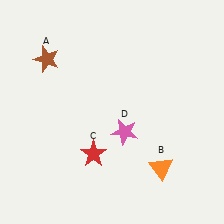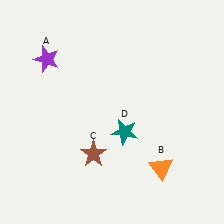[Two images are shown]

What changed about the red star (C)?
In Image 1, C is red. In Image 2, it changed to brown.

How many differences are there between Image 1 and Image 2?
There are 3 differences between the two images.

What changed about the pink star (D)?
In Image 1, D is pink. In Image 2, it changed to teal.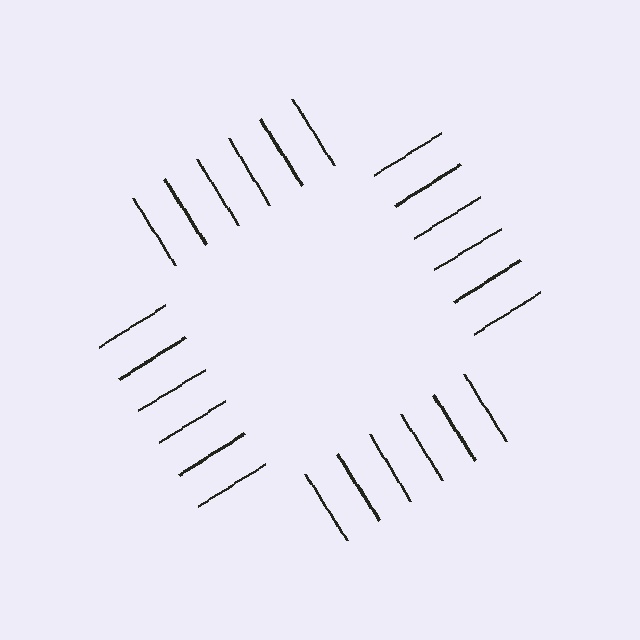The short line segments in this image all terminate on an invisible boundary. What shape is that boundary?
An illusory square — the line segments terminate on its edges but no continuous stroke is drawn.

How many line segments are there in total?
24 — 6 along each of the 4 edges.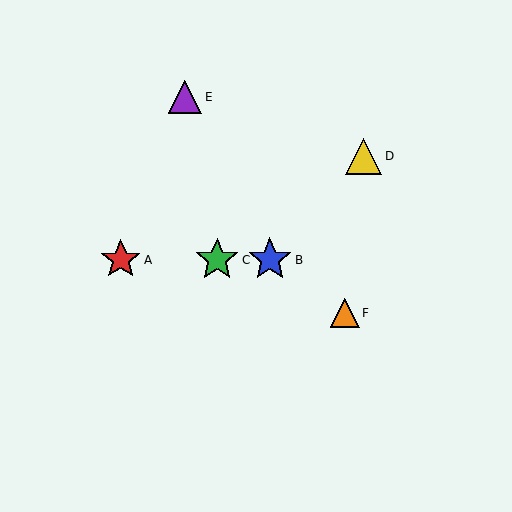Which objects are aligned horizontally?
Objects A, B, C are aligned horizontally.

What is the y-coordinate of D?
Object D is at y≈156.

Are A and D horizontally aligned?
No, A is at y≈260 and D is at y≈156.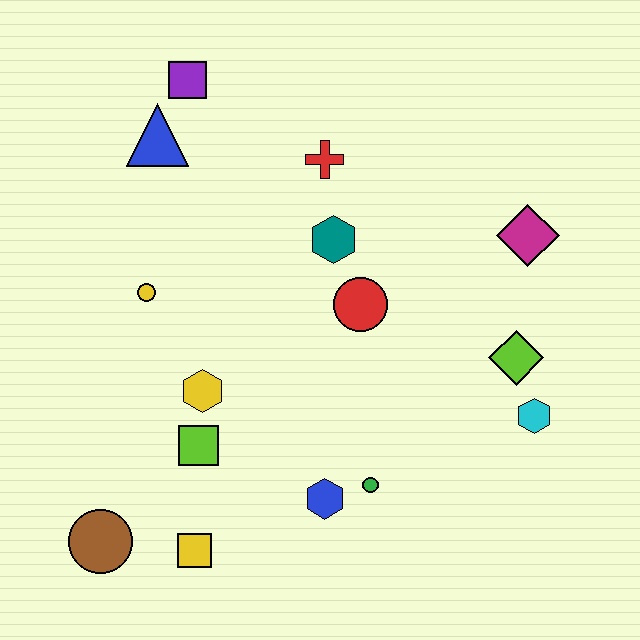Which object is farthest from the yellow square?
The purple square is farthest from the yellow square.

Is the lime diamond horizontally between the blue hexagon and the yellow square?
No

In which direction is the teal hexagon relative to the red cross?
The teal hexagon is below the red cross.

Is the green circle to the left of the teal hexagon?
No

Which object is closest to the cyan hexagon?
The lime diamond is closest to the cyan hexagon.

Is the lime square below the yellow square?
No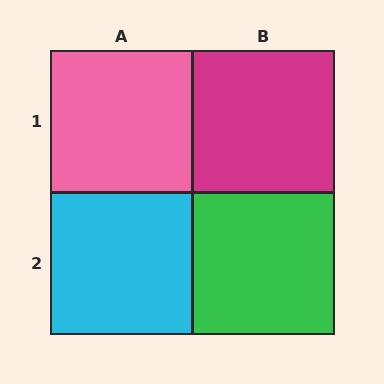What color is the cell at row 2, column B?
Green.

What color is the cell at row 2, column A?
Cyan.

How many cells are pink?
1 cell is pink.